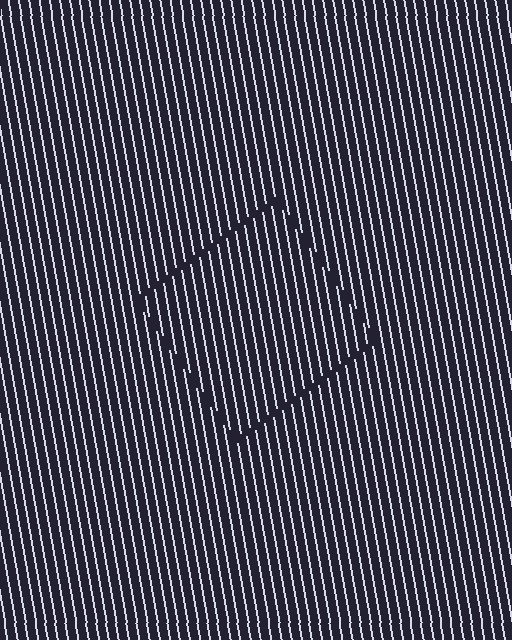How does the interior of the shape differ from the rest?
The interior of the shape contains the same grating, shifted by half a period — the contour is defined by the phase discontinuity where line-ends from the inner and outer gratings abut.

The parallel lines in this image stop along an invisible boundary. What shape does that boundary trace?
An illusory square. The interior of the shape contains the same grating, shifted by half a period — the contour is defined by the phase discontinuity where line-ends from the inner and outer gratings abut.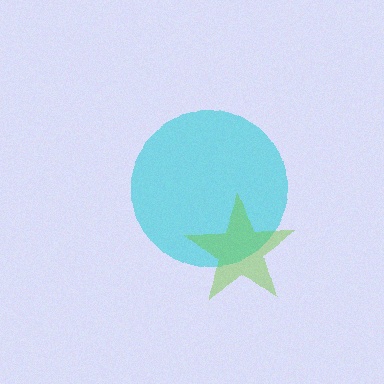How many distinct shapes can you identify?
There are 2 distinct shapes: a cyan circle, a lime star.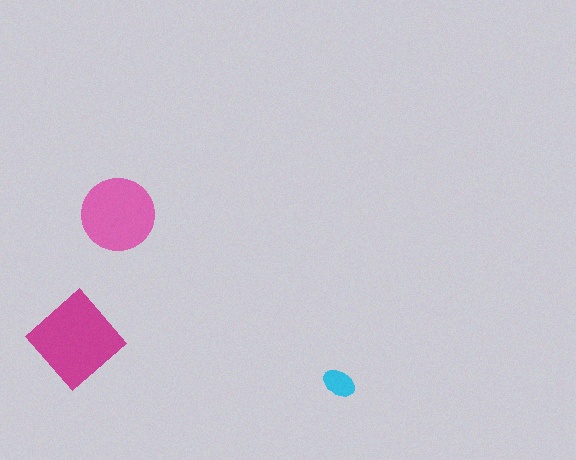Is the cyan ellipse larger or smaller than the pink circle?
Smaller.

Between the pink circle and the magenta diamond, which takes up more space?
The magenta diamond.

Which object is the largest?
The magenta diamond.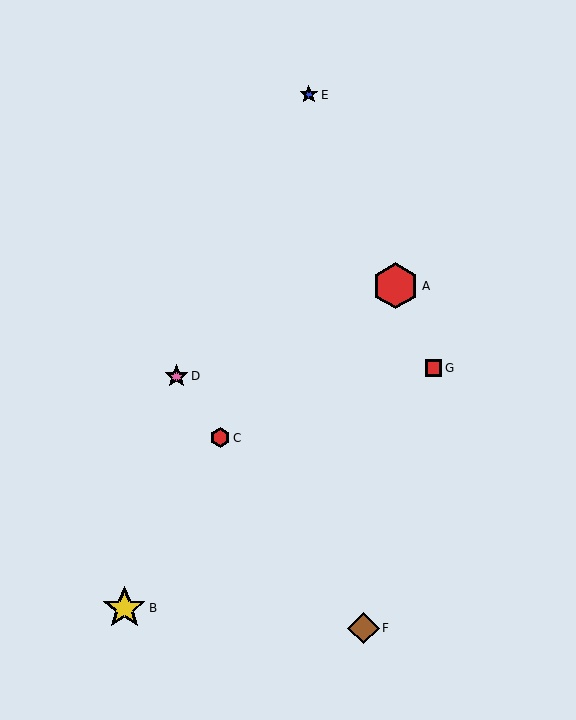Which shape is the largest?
The red hexagon (labeled A) is the largest.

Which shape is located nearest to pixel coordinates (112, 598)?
The yellow star (labeled B) at (124, 608) is nearest to that location.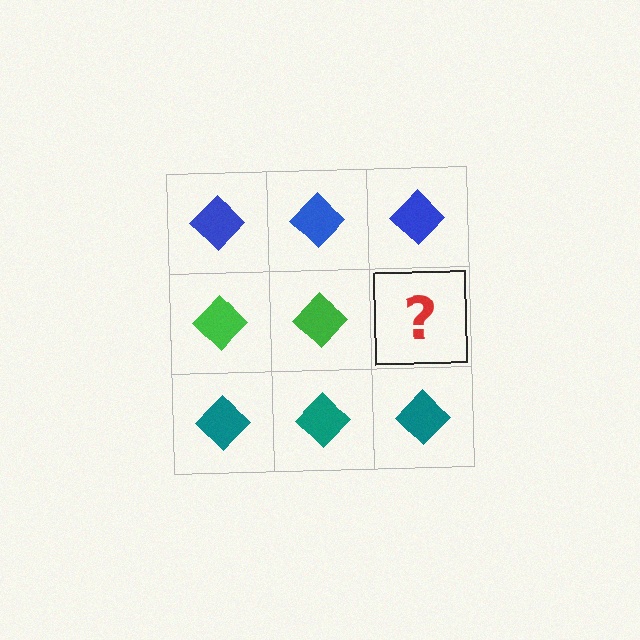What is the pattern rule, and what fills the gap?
The rule is that each row has a consistent color. The gap should be filled with a green diamond.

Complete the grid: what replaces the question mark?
The question mark should be replaced with a green diamond.